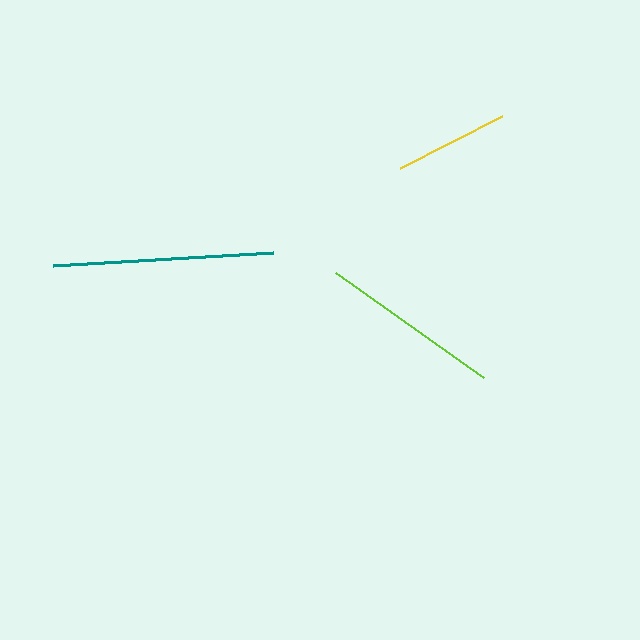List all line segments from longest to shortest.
From longest to shortest: teal, lime, yellow.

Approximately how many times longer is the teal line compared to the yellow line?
The teal line is approximately 1.9 times the length of the yellow line.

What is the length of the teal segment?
The teal segment is approximately 220 pixels long.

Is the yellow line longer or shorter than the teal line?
The teal line is longer than the yellow line.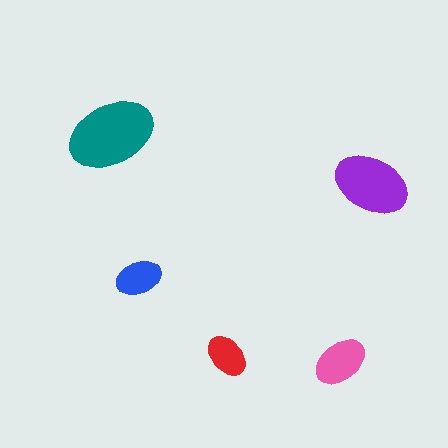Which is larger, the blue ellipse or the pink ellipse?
The pink one.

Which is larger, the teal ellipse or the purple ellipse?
The teal one.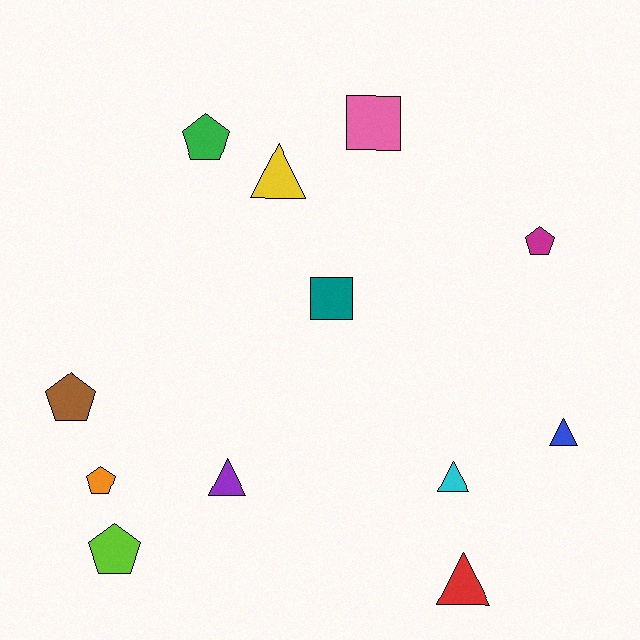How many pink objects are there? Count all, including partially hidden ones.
There is 1 pink object.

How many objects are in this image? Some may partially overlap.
There are 12 objects.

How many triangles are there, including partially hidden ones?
There are 5 triangles.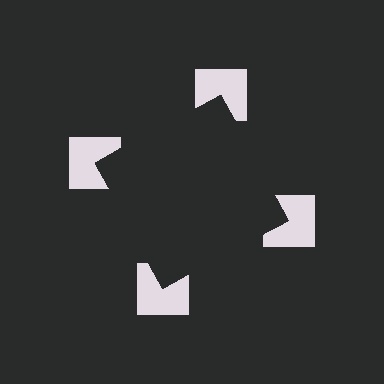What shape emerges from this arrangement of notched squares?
An illusory square — its edges are inferred from the aligned wedge cuts in the notched squares, not physically drawn.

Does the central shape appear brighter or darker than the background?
It typically appears slightly darker than the background, even though no actual brightness change is drawn.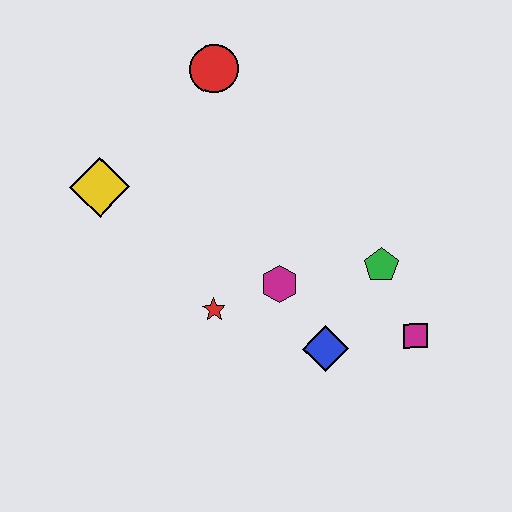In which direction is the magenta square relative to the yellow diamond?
The magenta square is to the right of the yellow diamond.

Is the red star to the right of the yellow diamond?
Yes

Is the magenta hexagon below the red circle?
Yes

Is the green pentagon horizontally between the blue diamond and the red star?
No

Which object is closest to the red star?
The magenta hexagon is closest to the red star.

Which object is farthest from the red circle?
The magenta square is farthest from the red circle.